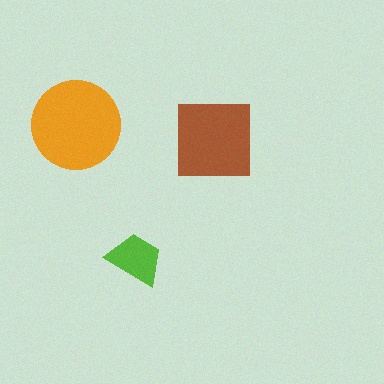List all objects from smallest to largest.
The lime trapezoid, the brown square, the orange circle.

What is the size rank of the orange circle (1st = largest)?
1st.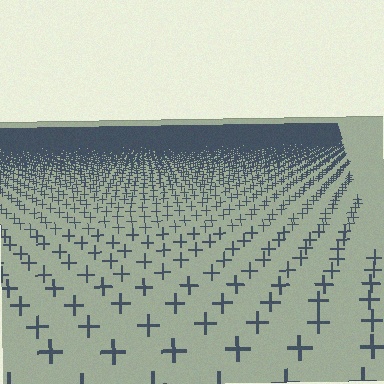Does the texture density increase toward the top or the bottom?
Density increases toward the top.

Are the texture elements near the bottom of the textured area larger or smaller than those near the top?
Larger. Near the bottom, elements are closer to the viewer and appear at a bigger on-screen size.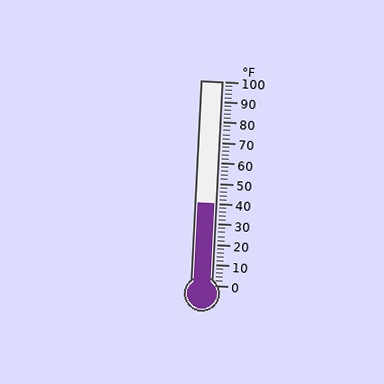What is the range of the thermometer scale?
The thermometer scale ranges from 0°F to 100°F.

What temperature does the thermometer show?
The thermometer shows approximately 40°F.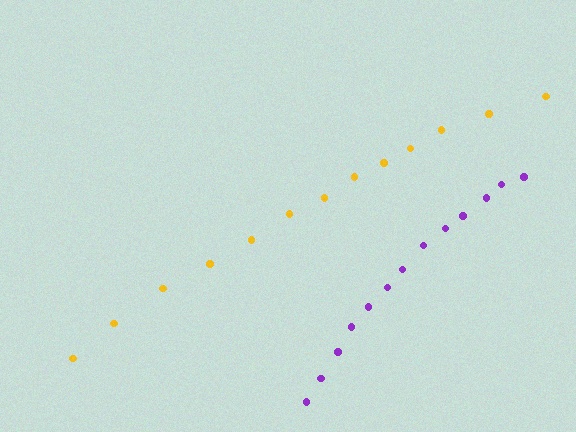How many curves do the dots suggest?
There are 2 distinct paths.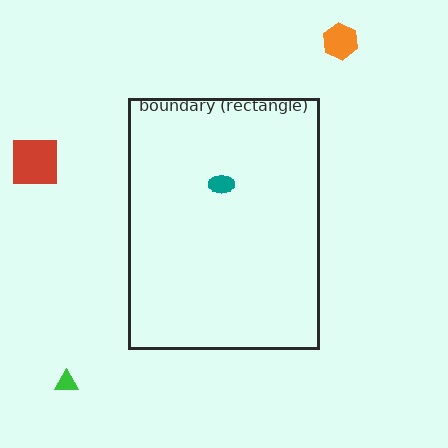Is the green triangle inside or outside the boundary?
Outside.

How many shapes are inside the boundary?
1 inside, 3 outside.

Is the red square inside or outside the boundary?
Outside.